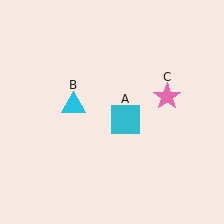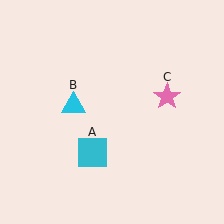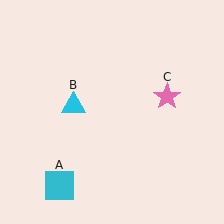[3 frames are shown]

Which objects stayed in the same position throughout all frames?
Cyan triangle (object B) and pink star (object C) remained stationary.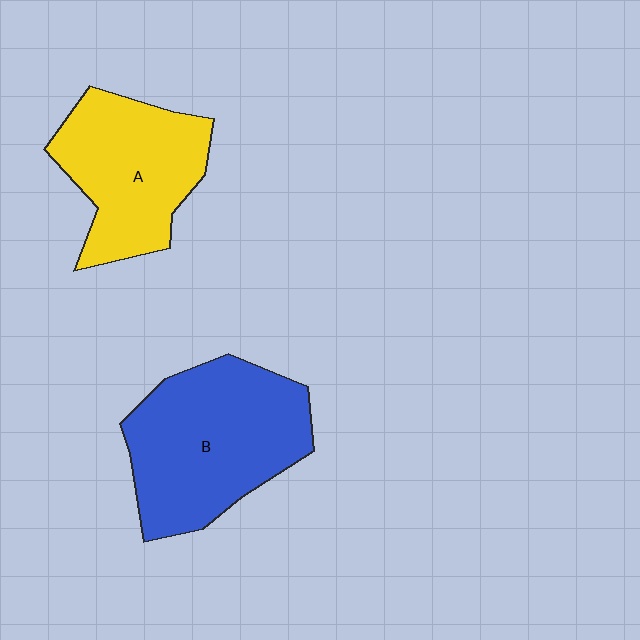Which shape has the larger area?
Shape B (blue).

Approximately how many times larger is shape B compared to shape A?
Approximately 1.3 times.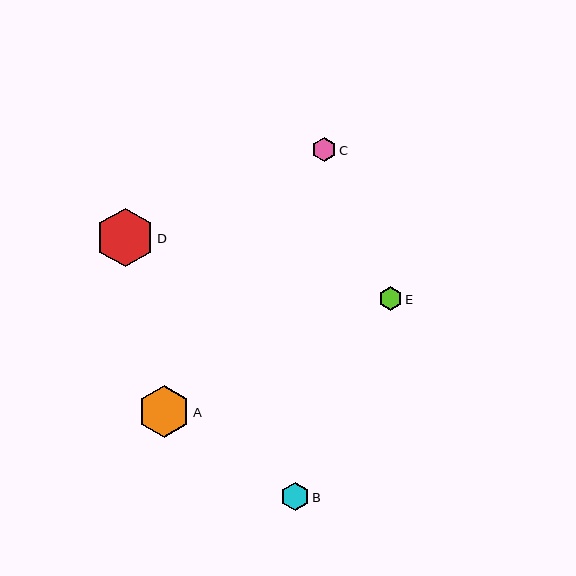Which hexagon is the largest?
Hexagon D is the largest with a size of approximately 59 pixels.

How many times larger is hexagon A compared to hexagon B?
Hexagon A is approximately 1.8 times the size of hexagon B.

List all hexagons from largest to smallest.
From largest to smallest: D, A, B, C, E.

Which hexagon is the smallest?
Hexagon E is the smallest with a size of approximately 23 pixels.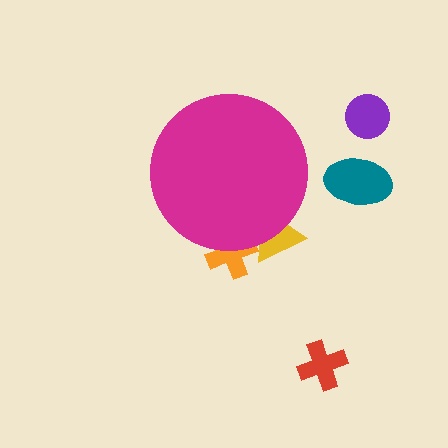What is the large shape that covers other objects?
A magenta circle.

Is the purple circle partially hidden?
No, the purple circle is fully visible.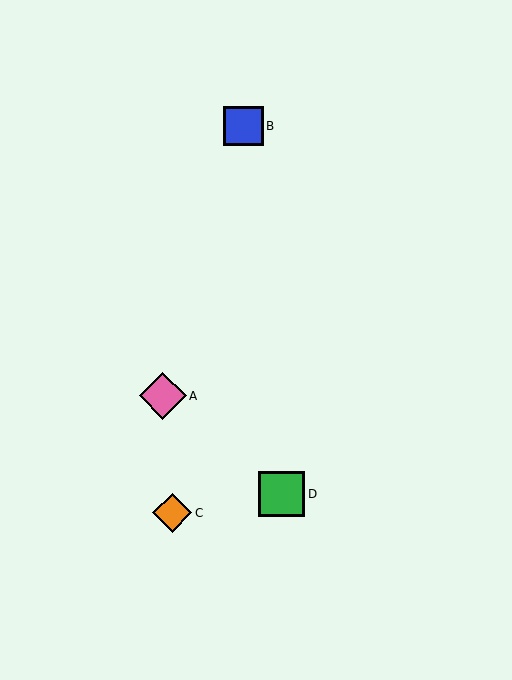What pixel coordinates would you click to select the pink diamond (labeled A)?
Click at (163, 396) to select the pink diamond A.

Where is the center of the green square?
The center of the green square is at (282, 494).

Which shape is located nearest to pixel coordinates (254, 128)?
The blue square (labeled B) at (244, 126) is nearest to that location.